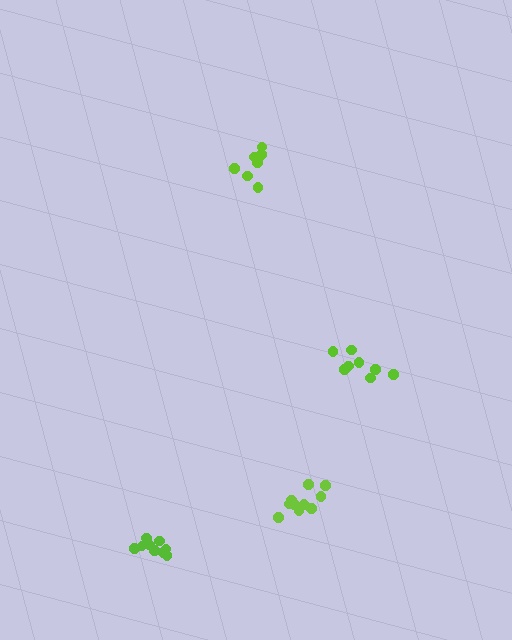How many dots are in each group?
Group 1: 9 dots, Group 2: 10 dots, Group 3: 8 dots, Group 4: 8 dots (35 total).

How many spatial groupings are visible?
There are 4 spatial groupings.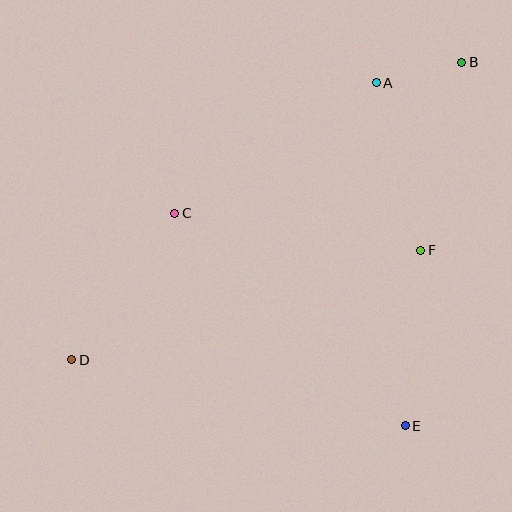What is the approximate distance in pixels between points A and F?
The distance between A and F is approximately 173 pixels.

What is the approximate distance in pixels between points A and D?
The distance between A and D is approximately 412 pixels.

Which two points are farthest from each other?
Points B and D are farthest from each other.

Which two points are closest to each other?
Points A and B are closest to each other.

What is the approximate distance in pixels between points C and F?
The distance between C and F is approximately 249 pixels.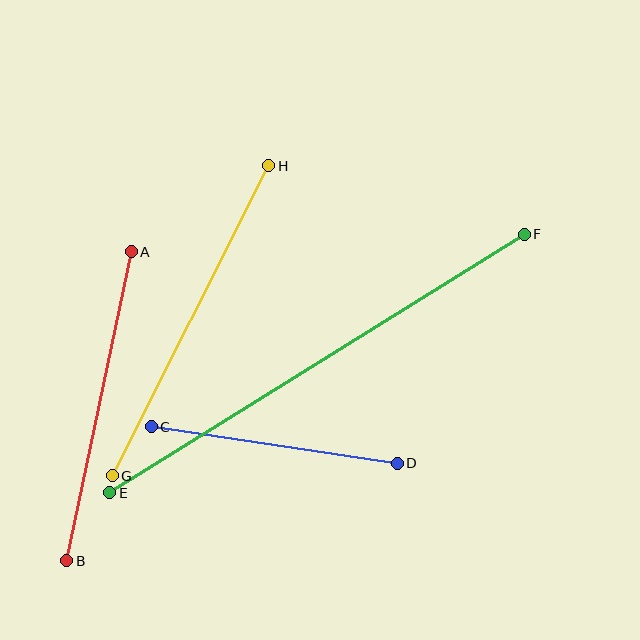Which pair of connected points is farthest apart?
Points E and F are farthest apart.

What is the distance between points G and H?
The distance is approximately 347 pixels.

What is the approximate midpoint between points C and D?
The midpoint is at approximately (274, 445) pixels.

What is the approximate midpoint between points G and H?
The midpoint is at approximately (190, 321) pixels.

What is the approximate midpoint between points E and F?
The midpoint is at approximately (317, 364) pixels.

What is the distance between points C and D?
The distance is approximately 248 pixels.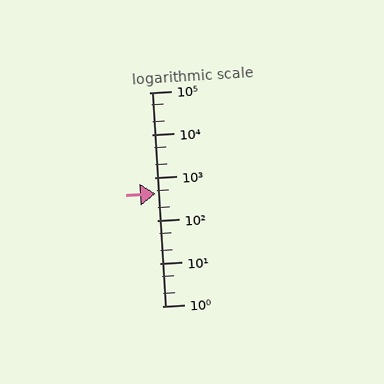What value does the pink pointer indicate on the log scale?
The pointer indicates approximately 420.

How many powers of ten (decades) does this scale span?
The scale spans 5 decades, from 1 to 100000.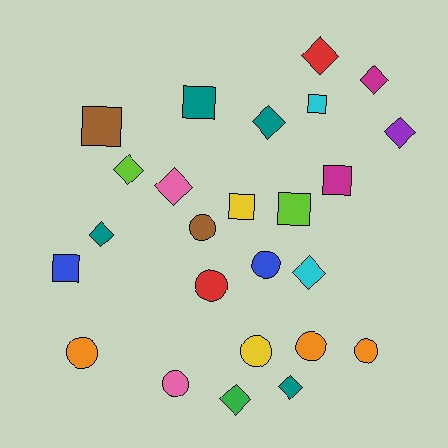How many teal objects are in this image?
There are 4 teal objects.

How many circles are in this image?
There are 8 circles.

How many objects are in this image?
There are 25 objects.